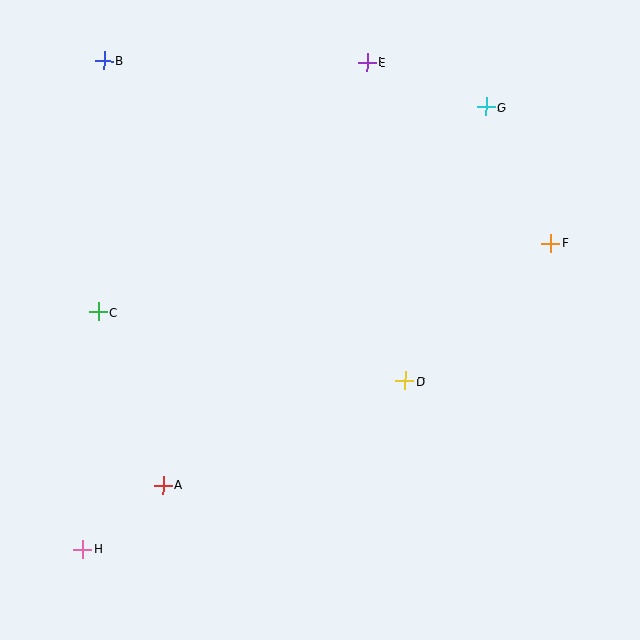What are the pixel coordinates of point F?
Point F is at (551, 243).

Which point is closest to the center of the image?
Point D at (405, 381) is closest to the center.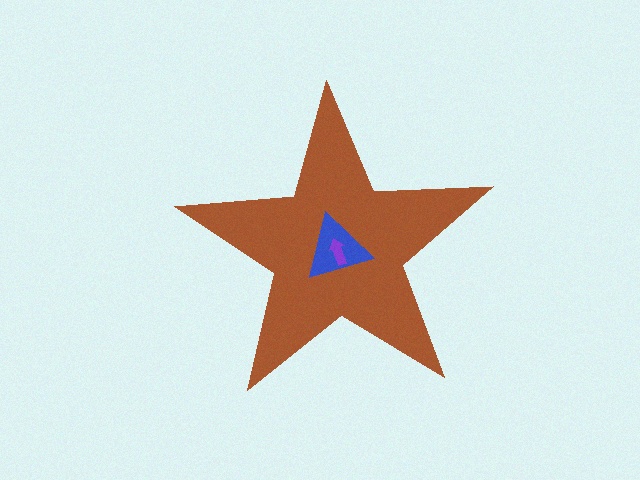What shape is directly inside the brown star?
The blue triangle.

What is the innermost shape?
The purple arrow.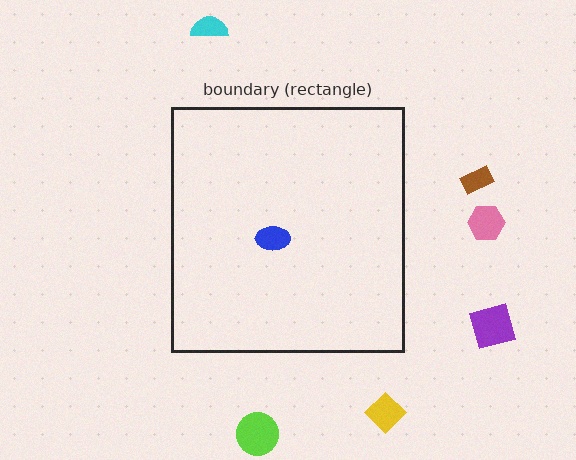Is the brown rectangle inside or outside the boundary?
Outside.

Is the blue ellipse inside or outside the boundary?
Inside.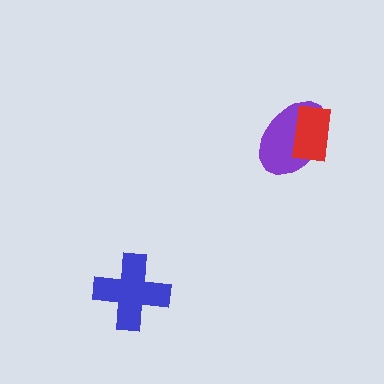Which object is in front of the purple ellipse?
The red rectangle is in front of the purple ellipse.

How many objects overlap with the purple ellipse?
1 object overlaps with the purple ellipse.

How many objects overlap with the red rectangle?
1 object overlaps with the red rectangle.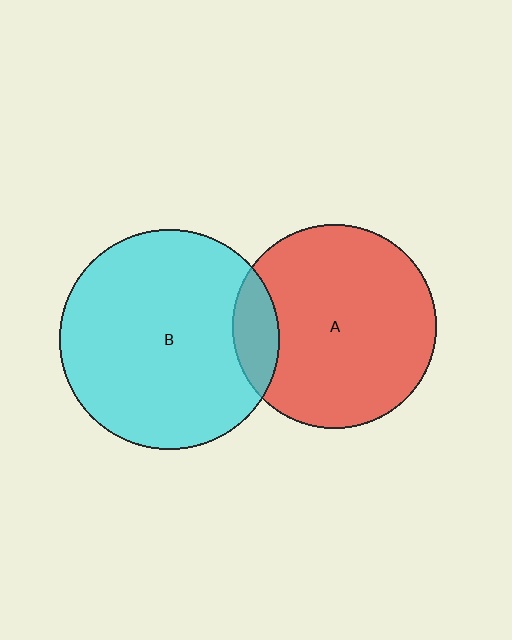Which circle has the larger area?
Circle B (cyan).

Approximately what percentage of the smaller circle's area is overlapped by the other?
Approximately 15%.